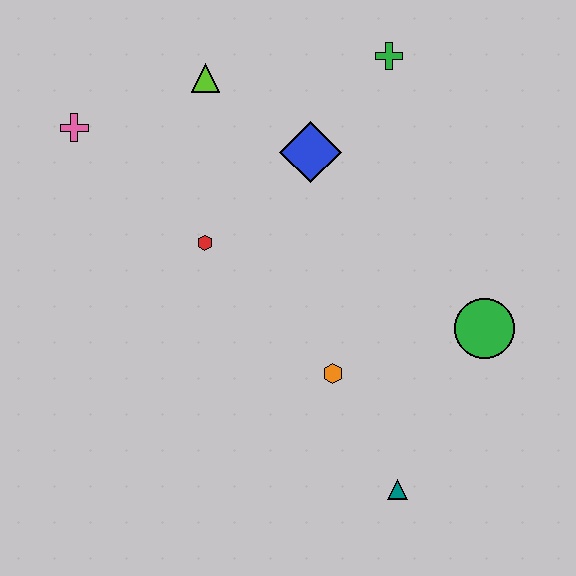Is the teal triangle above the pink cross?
No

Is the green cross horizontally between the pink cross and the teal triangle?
Yes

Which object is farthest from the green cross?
The teal triangle is farthest from the green cross.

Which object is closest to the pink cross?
The lime triangle is closest to the pink cross.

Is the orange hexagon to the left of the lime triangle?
No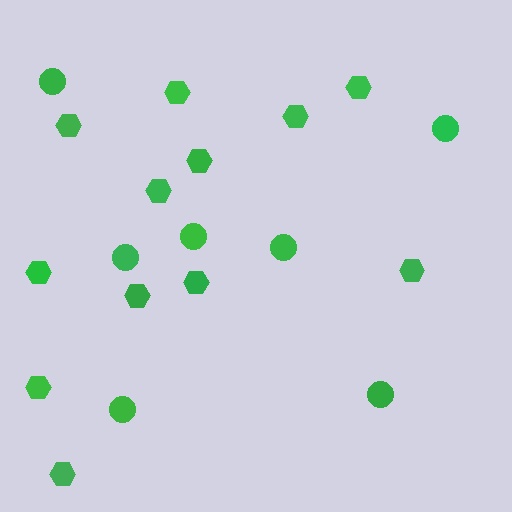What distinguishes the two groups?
There are 2 groups: one group of hexagons (12) and one group of circles (7).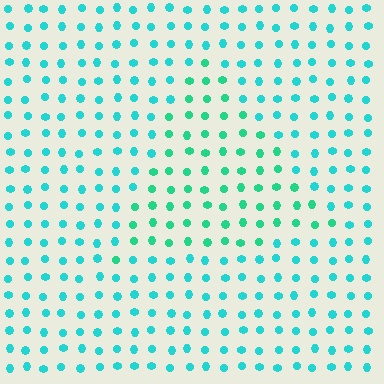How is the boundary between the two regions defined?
The boundary is defined purely by a slight shift in hue (about 25 degrees). Spacing, size, and orientation are identical on both sides.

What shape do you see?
I see a triangle.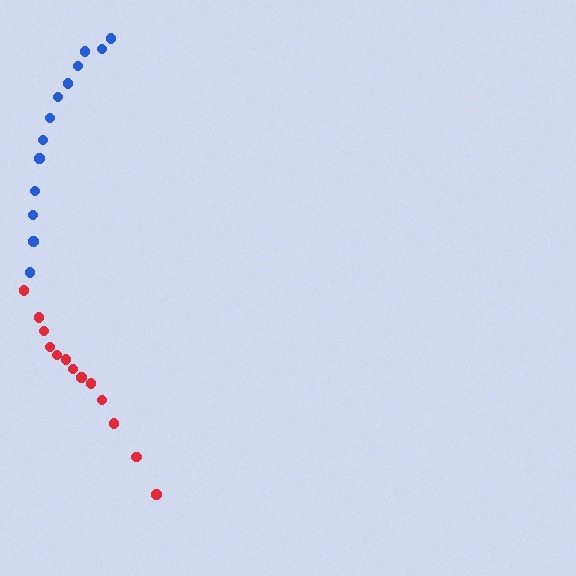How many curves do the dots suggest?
There are 2 distinct paths.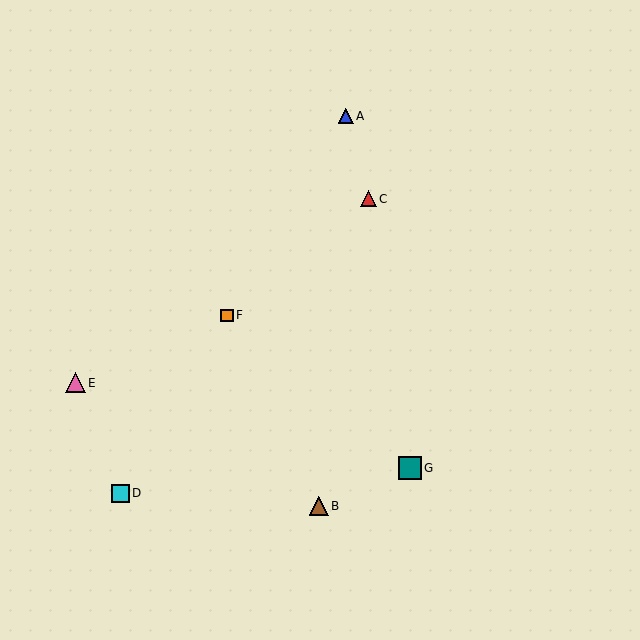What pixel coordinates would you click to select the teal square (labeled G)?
Click at (410, 468) to select the teal square G.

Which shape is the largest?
The teal square (labeled G) is the largest.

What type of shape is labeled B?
Shape B is a brown triangle.